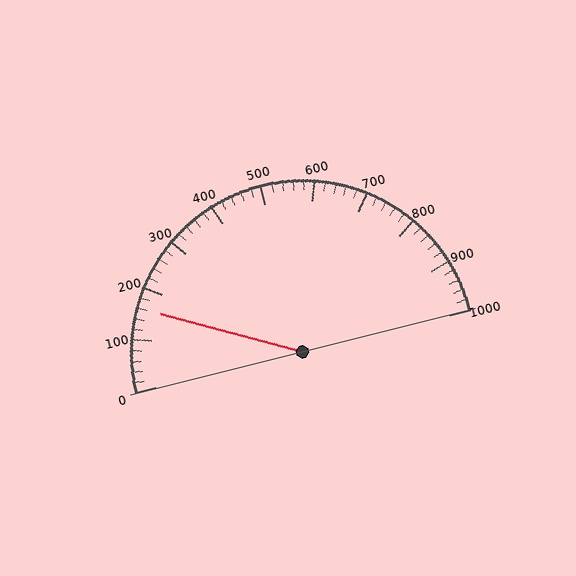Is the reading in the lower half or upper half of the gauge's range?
The reading is in the lower half of the range (0 to 1000).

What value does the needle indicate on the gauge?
The needle indicates approximately 160.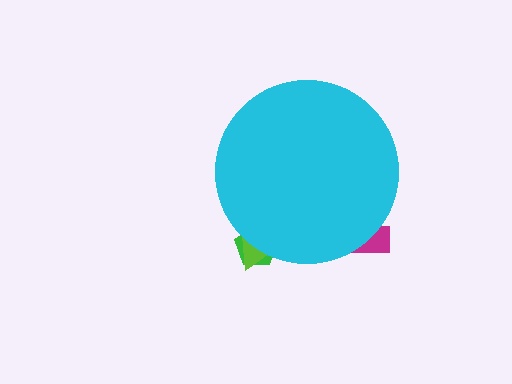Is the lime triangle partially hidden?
Yes, the lime triangle is partially hidden behind the cyan circle.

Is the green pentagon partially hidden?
Yes, the green pentagon is partially hidden behind the cyan circle.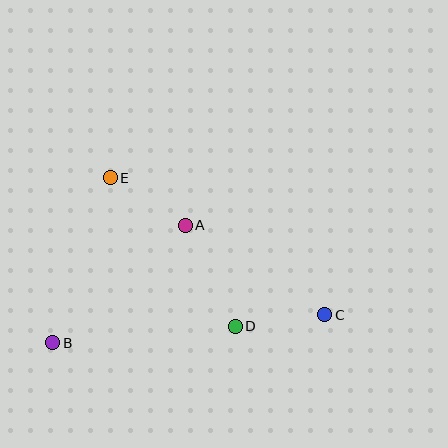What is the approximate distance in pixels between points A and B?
The distance between A and B is approximately 177 pixels.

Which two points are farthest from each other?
Points B and C are farthest from each other.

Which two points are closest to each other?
Points A and E are closest to each other.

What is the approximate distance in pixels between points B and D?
The distance between B and D is approximately 183 pixels.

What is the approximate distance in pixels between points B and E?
The distance between B and E is approximately 175 pixels.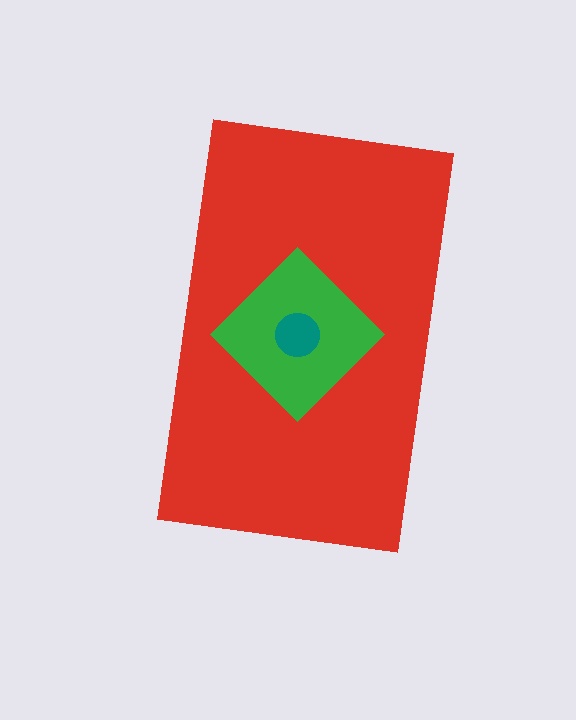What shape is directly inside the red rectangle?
The green diamond.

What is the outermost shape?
The red rectangle.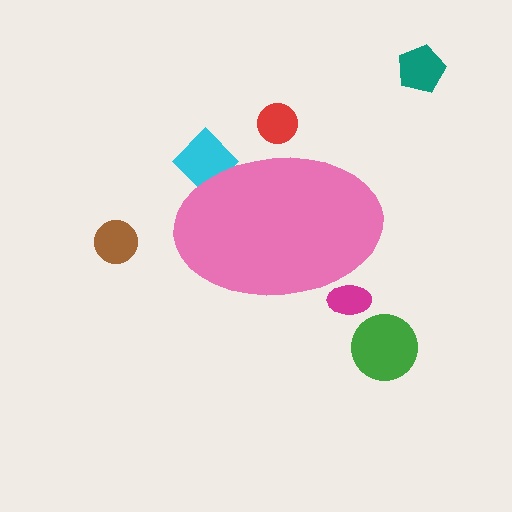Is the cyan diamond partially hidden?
Yes, the cyan diamond is partially hidden behind the pink ellipse.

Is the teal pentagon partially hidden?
No, the teal pentagon is fully visible.